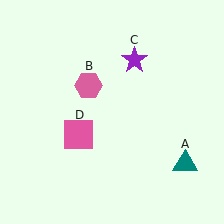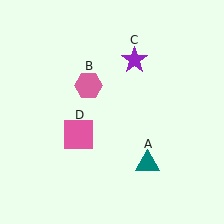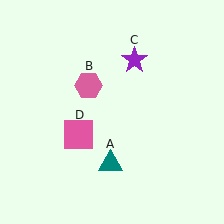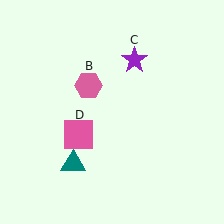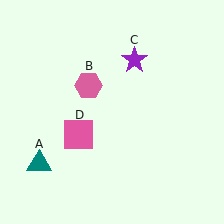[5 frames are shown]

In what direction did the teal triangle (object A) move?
The teal triangle (object A) moved left.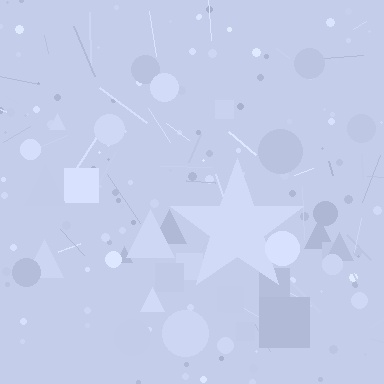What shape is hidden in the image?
A star is hidden in the image.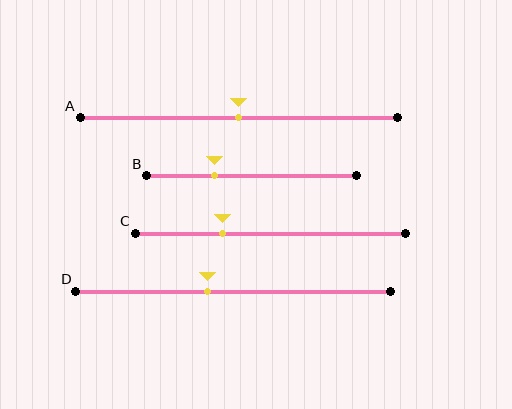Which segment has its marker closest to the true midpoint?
Segment A has its marker closest to the true midpoint.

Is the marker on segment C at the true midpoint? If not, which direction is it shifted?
No, the marker on segment C is shifted to the left by about 18% of the segment length.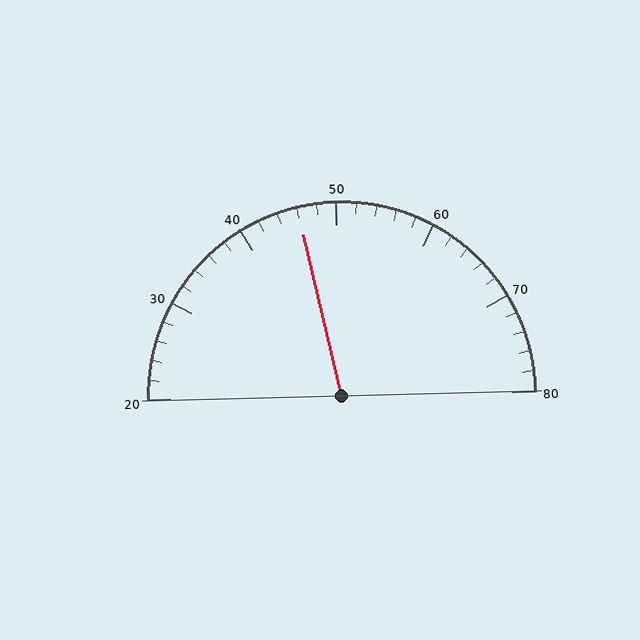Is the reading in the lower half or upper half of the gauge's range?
The reading is in the lower half of the range (20 to 80).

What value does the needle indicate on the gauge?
The needle indicates approximately 46.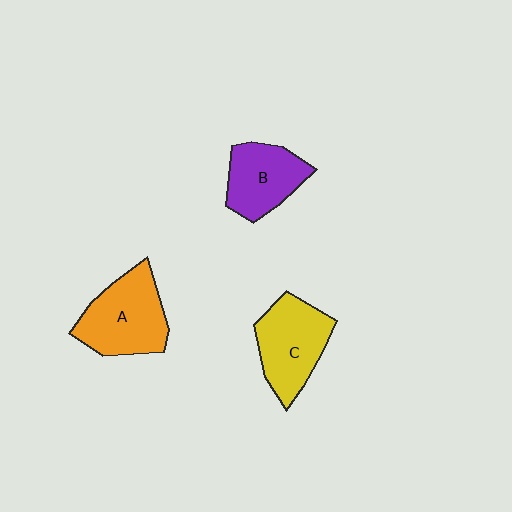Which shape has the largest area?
Shape A (orange).